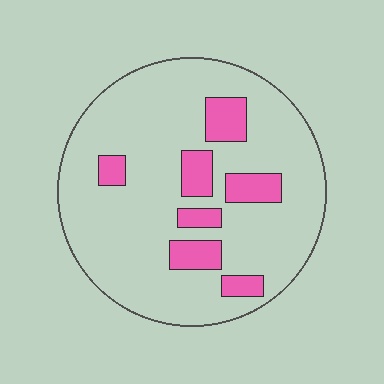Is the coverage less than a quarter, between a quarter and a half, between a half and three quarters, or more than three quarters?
Less than a quarter.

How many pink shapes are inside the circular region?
7.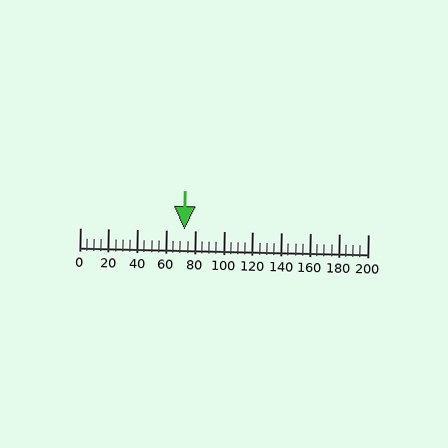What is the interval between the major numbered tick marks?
The major tick marks are spaced 20 units apart.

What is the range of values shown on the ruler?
The ruler shows values from 0 to 200.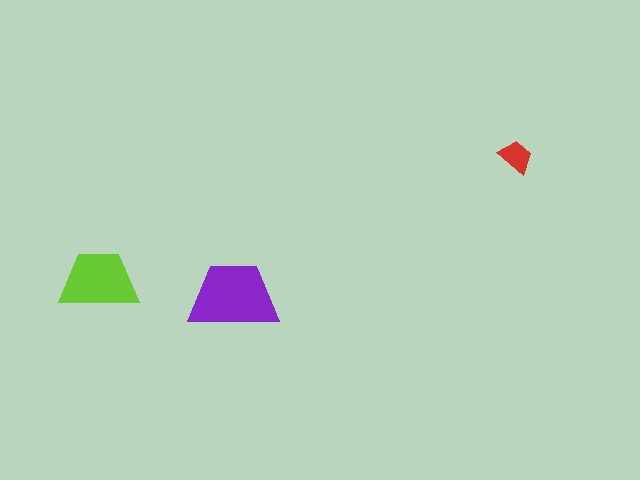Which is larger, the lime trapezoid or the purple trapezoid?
The purple one.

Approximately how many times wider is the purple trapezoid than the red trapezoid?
About 2.5 times wider.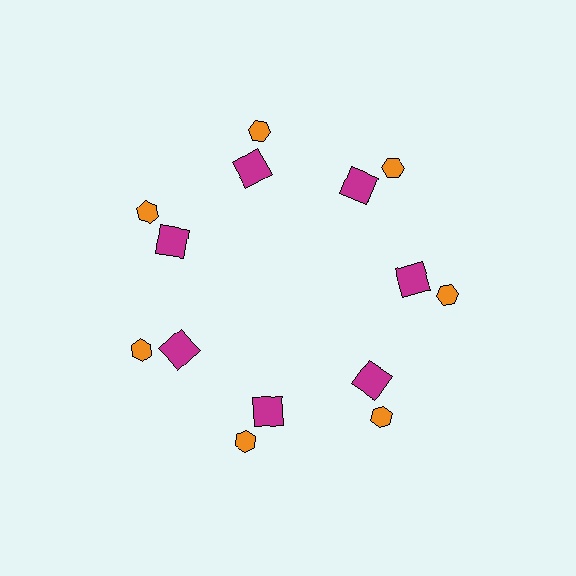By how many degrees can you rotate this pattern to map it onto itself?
The pattern maps onto itself every 51 degrees of rotation.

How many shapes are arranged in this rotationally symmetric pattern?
There are 14 shapes, arranged in 7 groups of 2.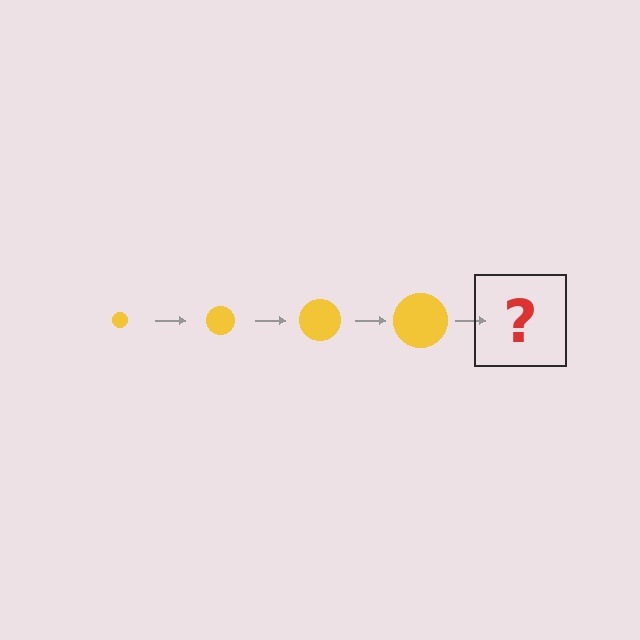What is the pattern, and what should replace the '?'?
The pattern is that the circle gets progressively larger each step. The '?' should be a yellow circle, larger than the previous one.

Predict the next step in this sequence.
The next step is a yellow circle, larger than the previous one.